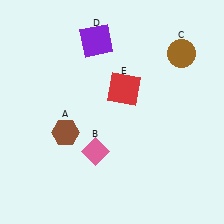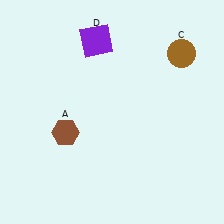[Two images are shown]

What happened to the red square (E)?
The red square (E) was removed in Image 2. It was in the top-right area of Image 1.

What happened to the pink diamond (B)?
The pink diamond (B) was removed in Image 2. It was in the bottom-left area of Image 1.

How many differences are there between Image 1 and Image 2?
There are 2 differences between the two images.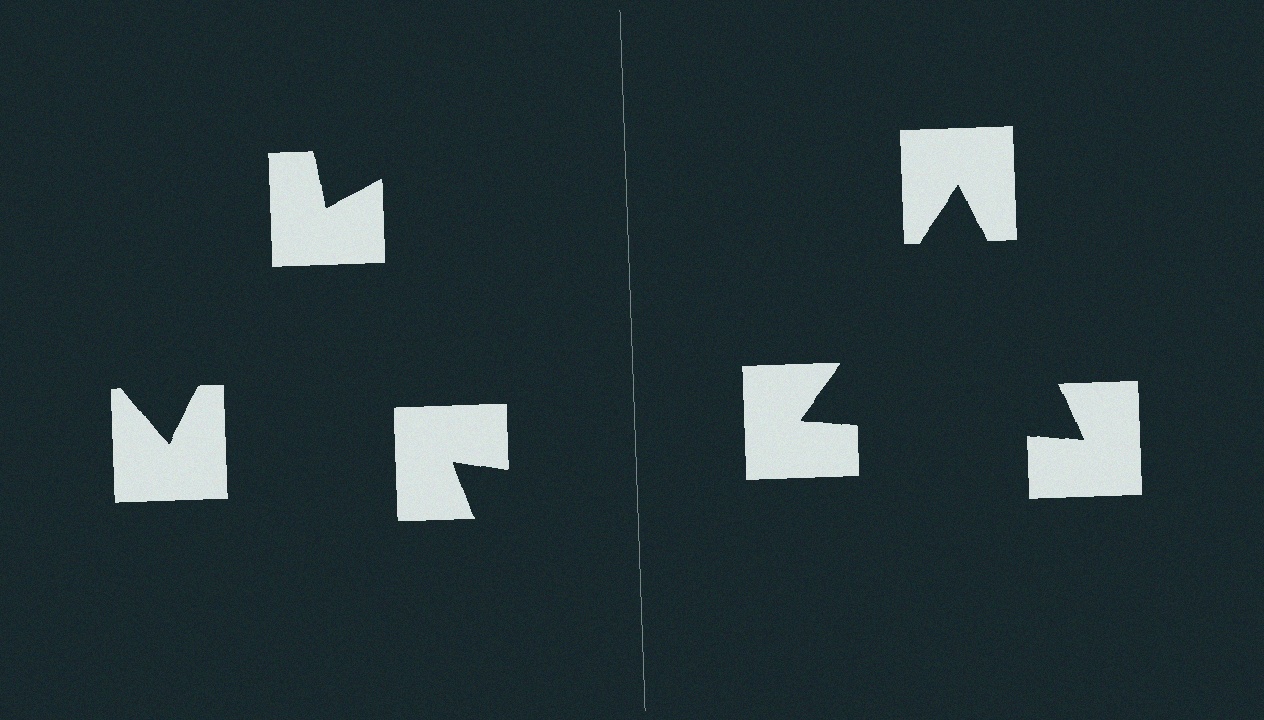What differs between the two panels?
The notched squares are positioned identically on both sides; only the wedge orientations differ. On the right they align to a triangle; on the left they are misaligned.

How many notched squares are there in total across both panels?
6 — 3 on each side.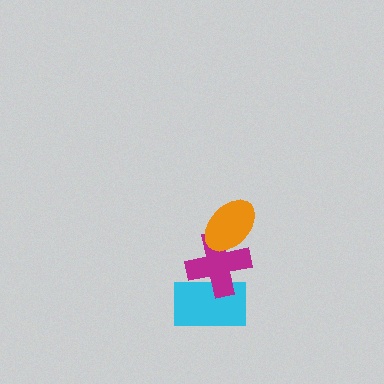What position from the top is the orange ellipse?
The orange ellipse is 1st from the top.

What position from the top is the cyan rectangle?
The cyan rectangle is 3rd from the top.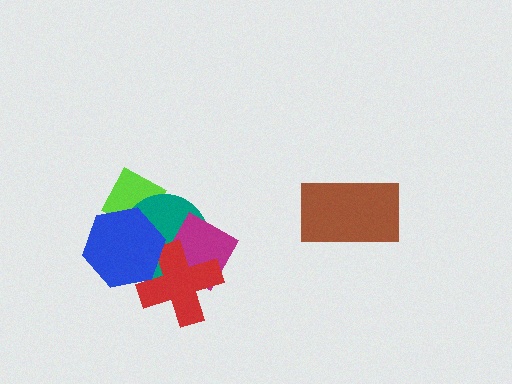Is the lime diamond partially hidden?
Yes, it is partially covered by another shape.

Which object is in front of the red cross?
The blue hexagon is in front of the red cross.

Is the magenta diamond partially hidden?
Yes, it is partially covered by another shape.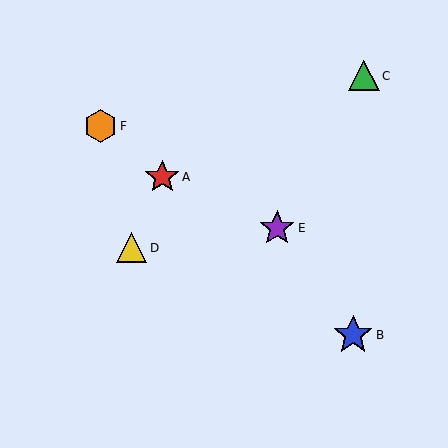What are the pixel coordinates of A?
Object A is at (162, 177).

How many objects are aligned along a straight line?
3 objects (A, B, F) are aligned along a straight line.